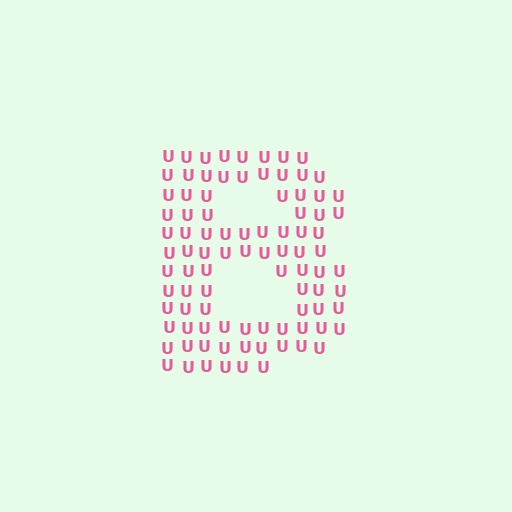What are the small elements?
The small elements are letter U's.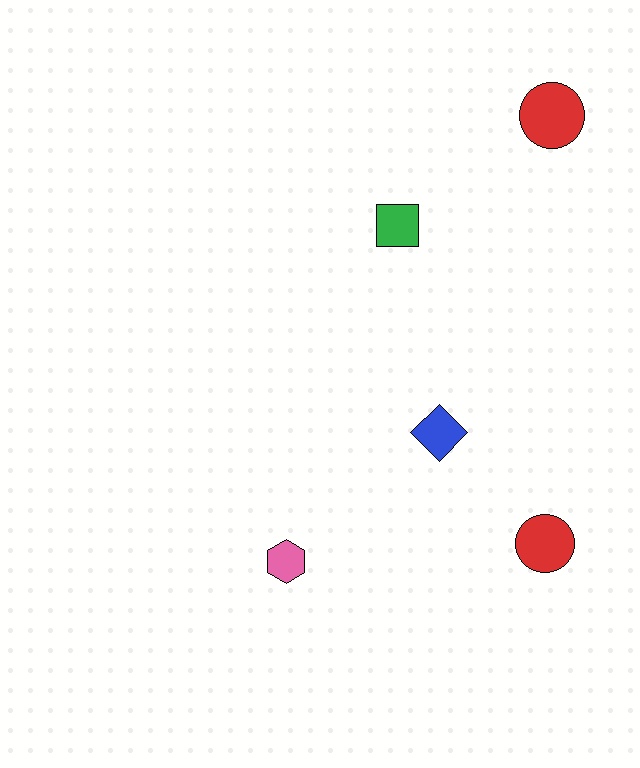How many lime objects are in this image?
There are no lime objects.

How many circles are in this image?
There are 2 circles.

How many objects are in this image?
There are 5 objects.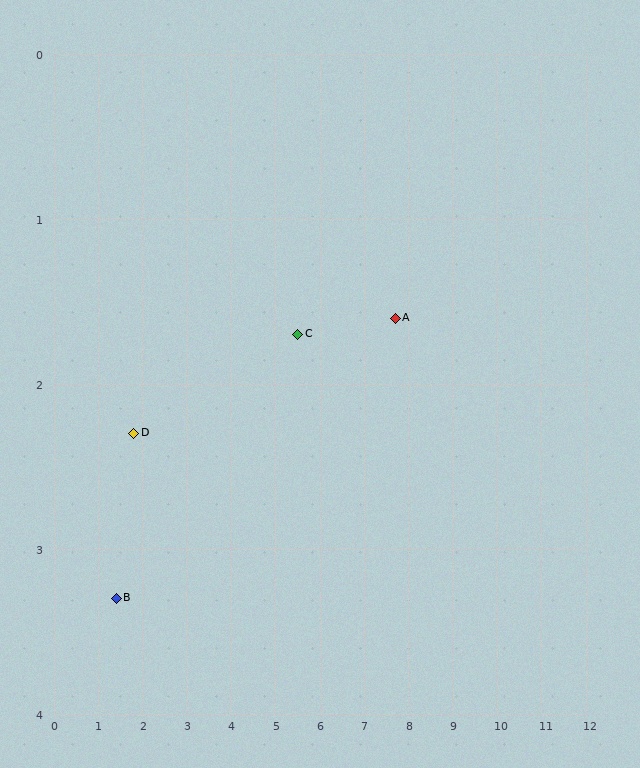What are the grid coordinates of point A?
Point A is at approximately (7.7, 1.6).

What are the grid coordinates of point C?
Point C is at approximately (5.5, 1.7).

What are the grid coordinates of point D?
Point D is at approximately (1.8, 2.3).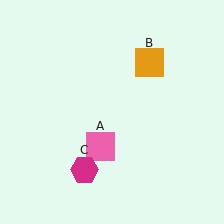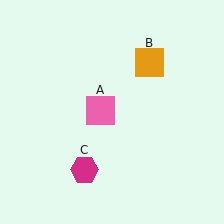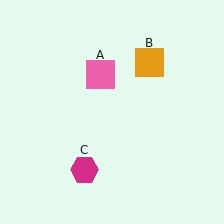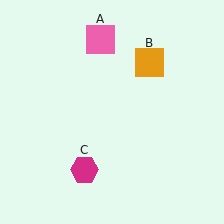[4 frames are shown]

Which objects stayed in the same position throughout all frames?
Orange square (object B) and magenta hexagon (object C) remained stationary.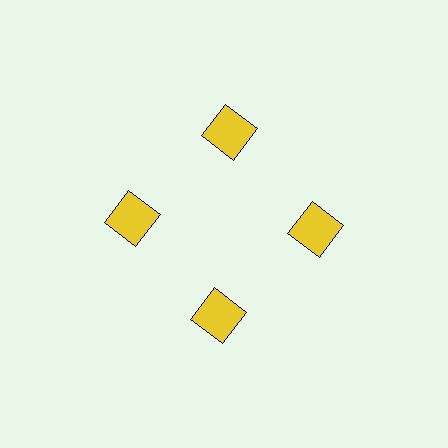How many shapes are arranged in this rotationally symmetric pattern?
There are 4 shapes, arranged in 4 groups of 1.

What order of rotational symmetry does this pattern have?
This pattern has 4-fold rotational symmetry.